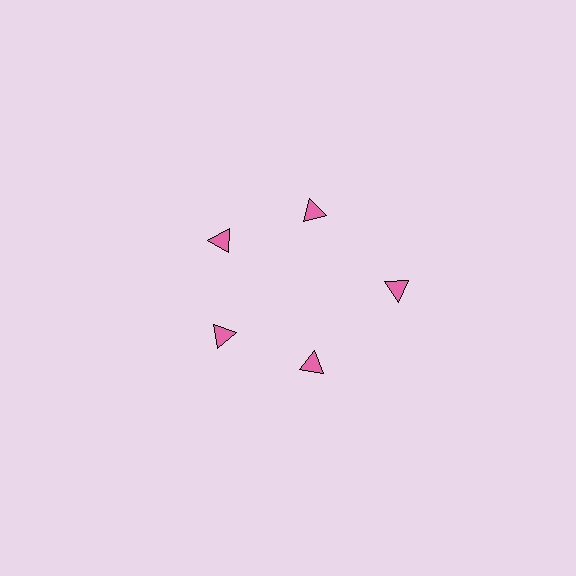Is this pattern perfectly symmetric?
No. The 5 pink triangles are arranged in a ring, but one element near the 3 o'clock position is pushed outward from the center, breaking the 5-fold rotational symmetry.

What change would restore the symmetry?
The symmetry would be restored by moving it inward, back onto the ring so that all 5 triangles sit at equal angles and equal distance from the center.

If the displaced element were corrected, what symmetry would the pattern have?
It would have 5-fold rotational symmetry — the pattern would map onto itself every 72 degrees.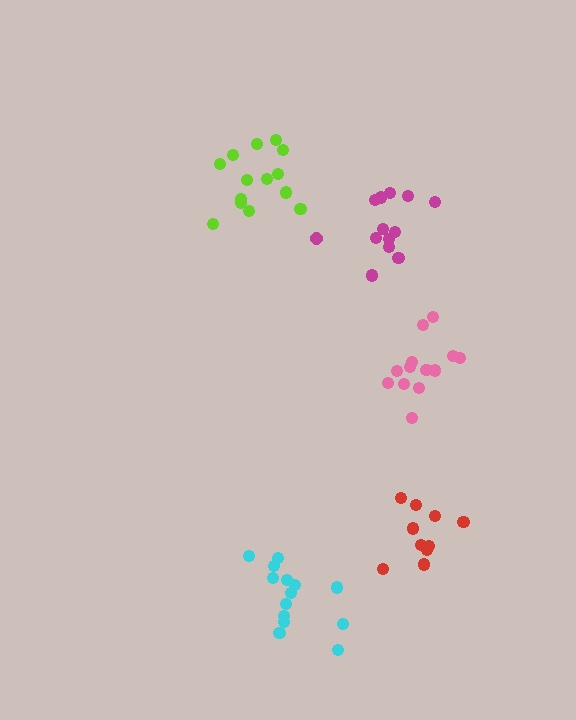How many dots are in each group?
Group 1: 13 dots, Group 2: 10 dots, Group 3: 14 dots, Group 4: 13 dots, Group 5: 14 dots (64 total).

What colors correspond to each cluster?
The clusters are colored: pink, red, cyan, magenta, lime.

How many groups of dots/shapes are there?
There are 5 groups.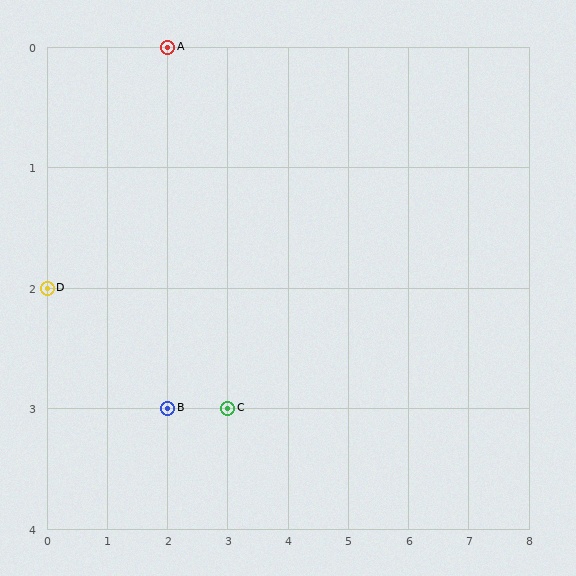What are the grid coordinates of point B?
Point B is at grid coordinates (2, 3).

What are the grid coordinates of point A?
Point A is at grid coordinates (2, 0).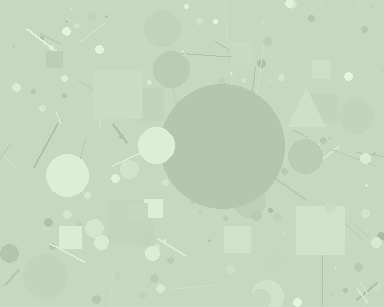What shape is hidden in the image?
A circle is hidden in the image.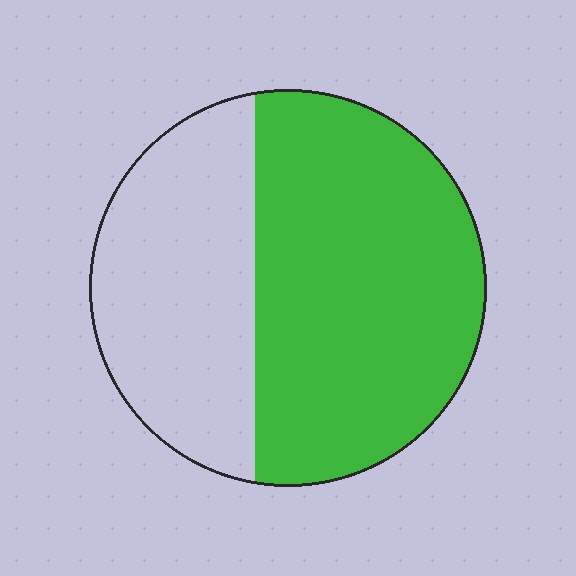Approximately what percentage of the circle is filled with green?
Approximately 60%.